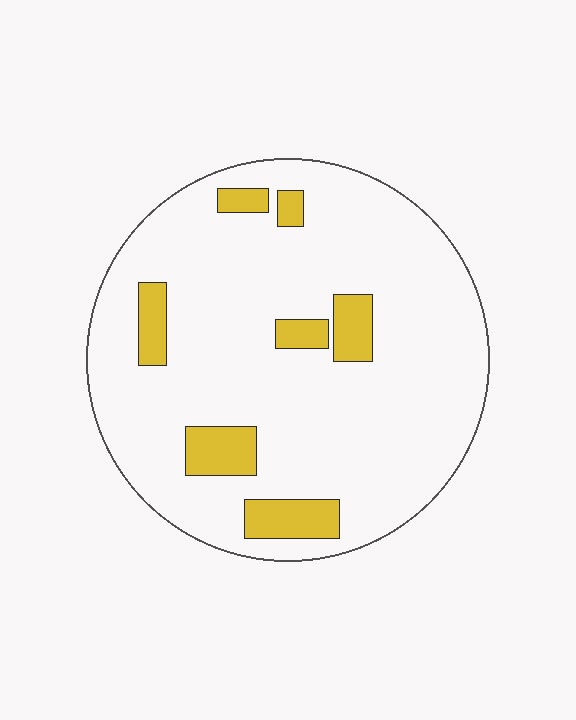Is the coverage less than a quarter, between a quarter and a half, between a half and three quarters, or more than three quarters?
Less than a quarter.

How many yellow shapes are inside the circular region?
7.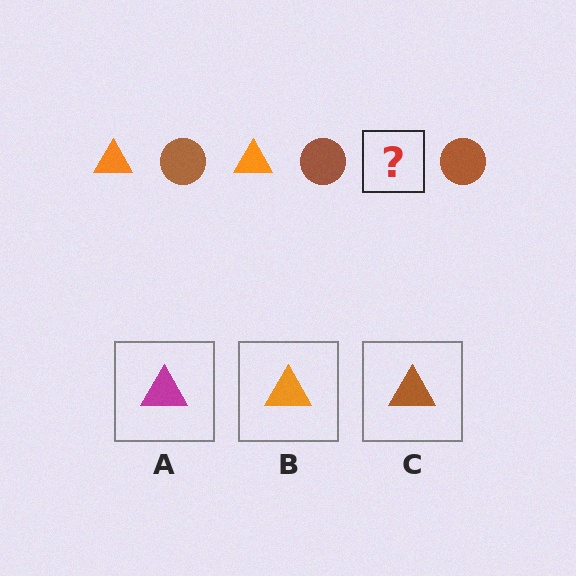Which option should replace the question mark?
Option B.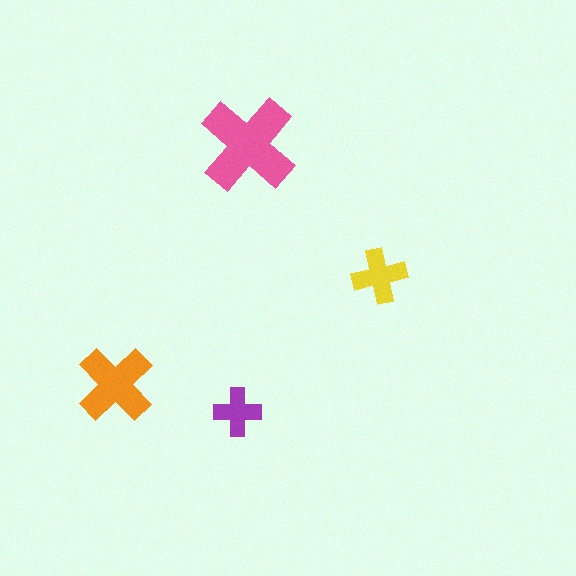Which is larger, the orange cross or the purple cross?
The orange one.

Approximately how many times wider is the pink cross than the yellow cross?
About 2 times wider.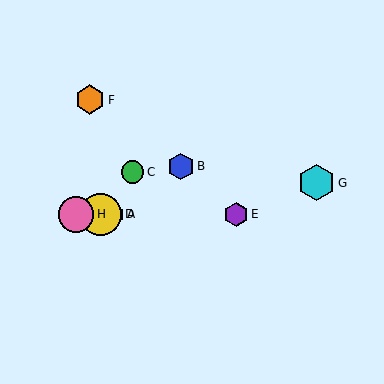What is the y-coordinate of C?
Object C is at y≈172.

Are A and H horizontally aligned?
Yes, both are at y≈214.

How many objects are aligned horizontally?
4 objects (A, D, E, H) are aligned horizontally.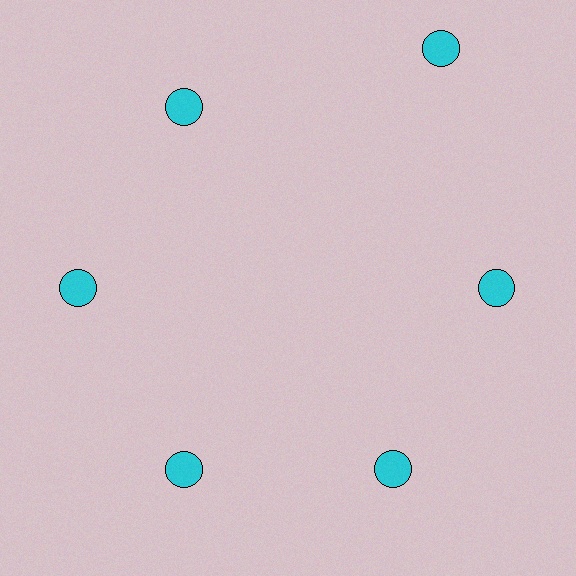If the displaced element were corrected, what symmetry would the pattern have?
It would have 6-fold rotational symmetry — the pattern would map onto itself every 60 degrees.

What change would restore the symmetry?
The symmetry would be restored by moving it inward, back onto the ring so that all 6 circles sit at equal angles and equal distance from the center.